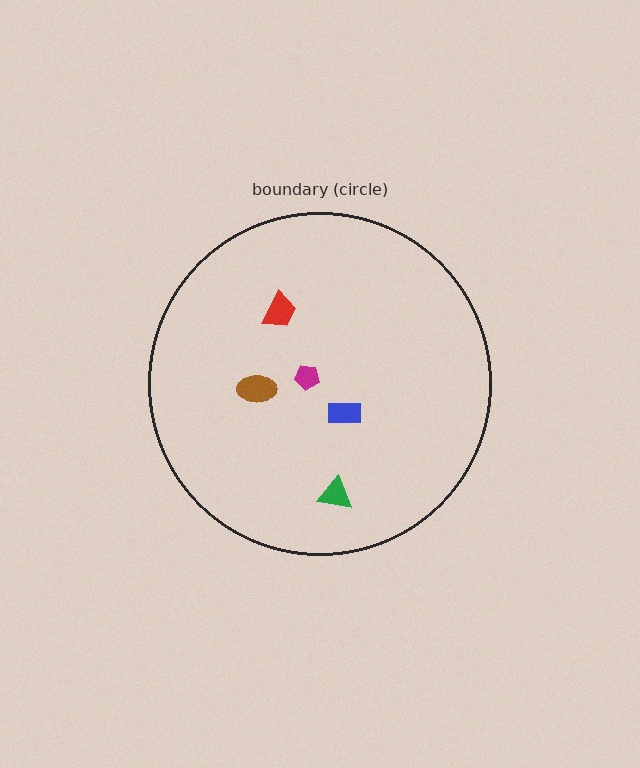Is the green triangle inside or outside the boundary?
Inside.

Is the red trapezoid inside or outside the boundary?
Inside.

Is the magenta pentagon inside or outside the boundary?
Inside.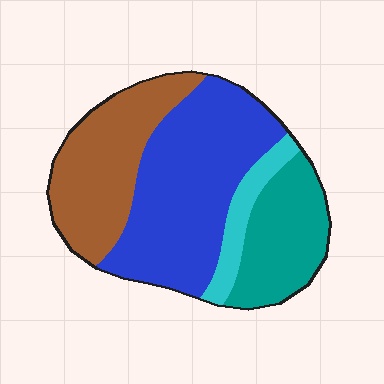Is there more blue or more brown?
Blue.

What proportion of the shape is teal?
Teal takes up less than a quarter of the shape.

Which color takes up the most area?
Blue, at roughly 45%.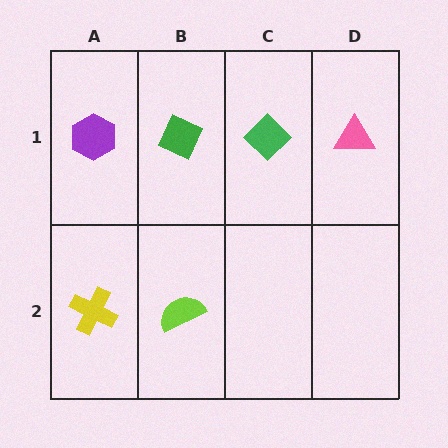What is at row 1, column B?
A green diamond.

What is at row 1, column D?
A pink triangle.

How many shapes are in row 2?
2 shapes.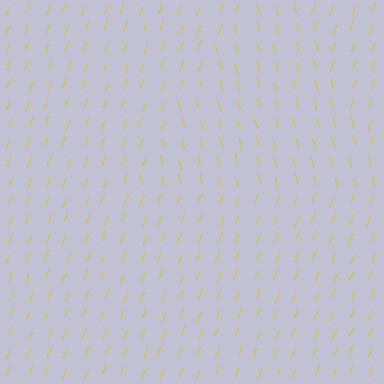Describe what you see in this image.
The image is filled with small yellow line segments. A triangle region in the image has lines oriented differently from the surrounding lines, creating a visible texture boundary.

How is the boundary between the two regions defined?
The boundary is defined purely by a change in line orientation (approximately 34 degrees difference). All lines are the same color and thickness.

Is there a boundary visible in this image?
Yes, there is a texture boundary formed by a change in line orientation.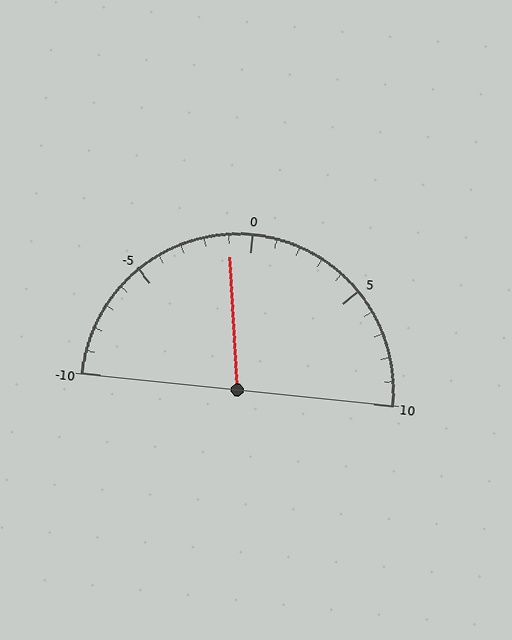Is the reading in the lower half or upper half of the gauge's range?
The reading is in the lower half of the range (-10 to 10).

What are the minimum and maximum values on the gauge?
The gauge ranges from -10 to 10.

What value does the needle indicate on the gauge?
The needle indicates approximately -1.